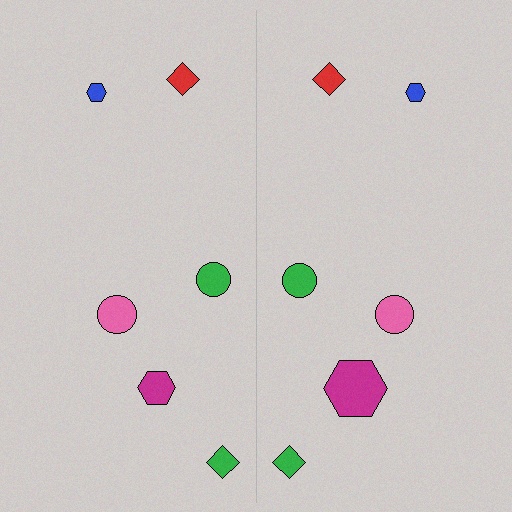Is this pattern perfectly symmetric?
No, the pattern is not perfectly symmetric. The magenta hexagon on the right side has a different size than its mirror counterpart.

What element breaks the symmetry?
The magenta hexagon on the right side has a different size than its mirror counterpart.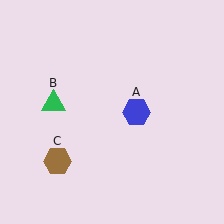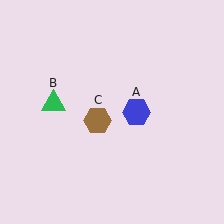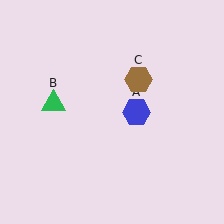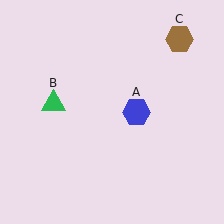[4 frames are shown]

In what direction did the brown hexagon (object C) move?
The brown hexagon (object C) moved up and to the right.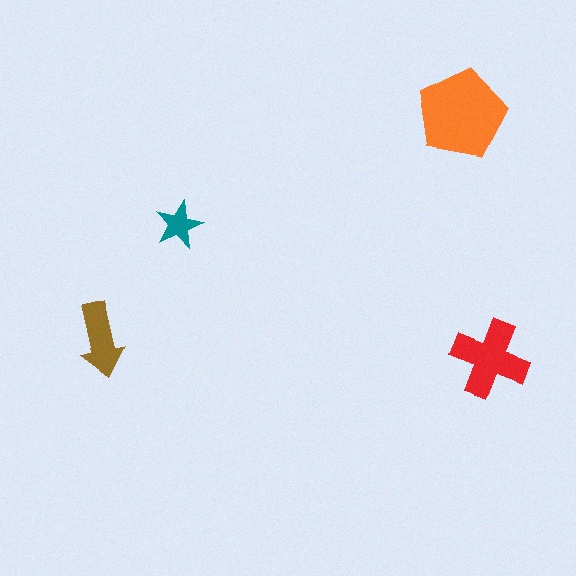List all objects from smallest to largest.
The teal star, the brown arrow, the red cross, the orange pentagon.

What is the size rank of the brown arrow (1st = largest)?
3rd.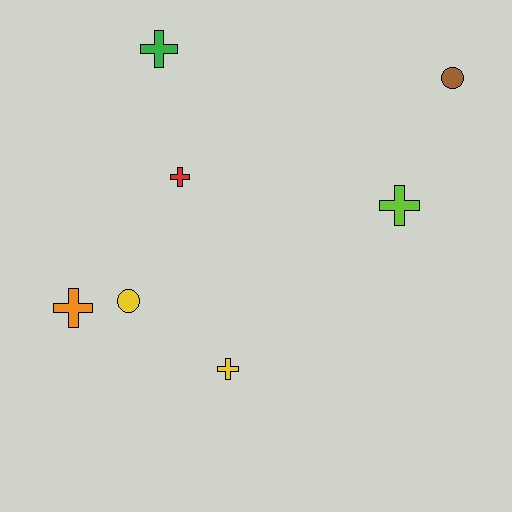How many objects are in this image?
There are 7 objects.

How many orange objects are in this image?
There is 1 orange object.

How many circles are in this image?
There are 2 circles.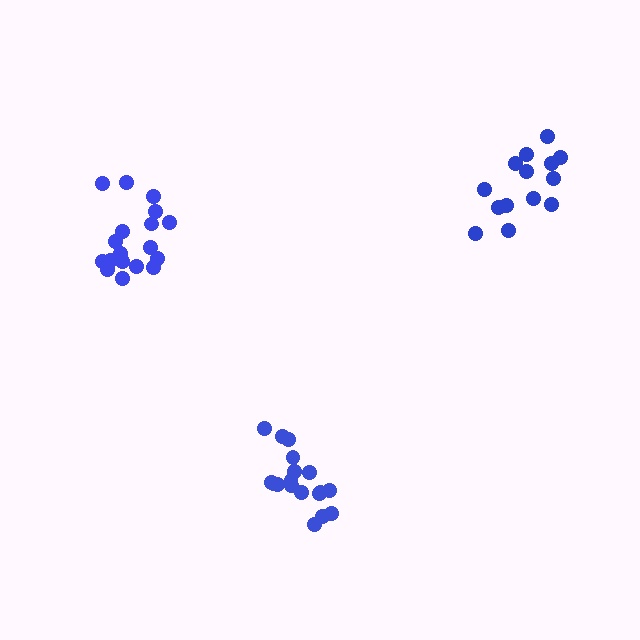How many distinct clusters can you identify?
There are 3 distinct clusters.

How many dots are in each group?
Group 1: 14 dots, Group 2: 18 dots, Group 3: 18 dots (50 total).